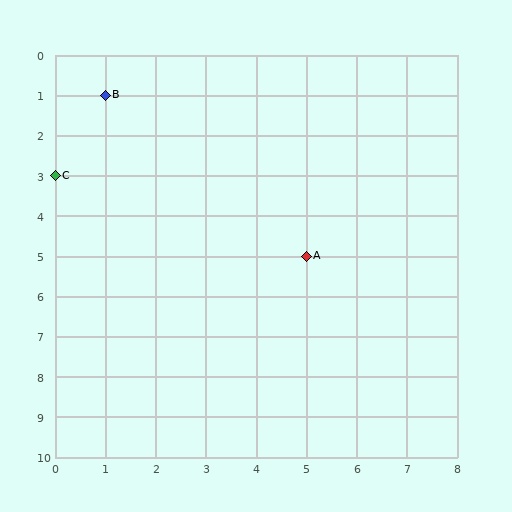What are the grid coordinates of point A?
Point A is at grid coordinates (5, 5).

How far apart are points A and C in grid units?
Points A and C are 5 columns and 2 rows apart (about 5.4 grid units diagonally).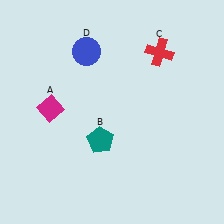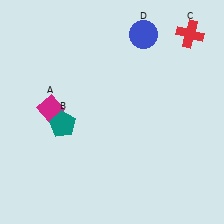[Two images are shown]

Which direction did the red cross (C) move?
The red cross (C) moved right.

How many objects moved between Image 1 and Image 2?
3 objects moved between the two images.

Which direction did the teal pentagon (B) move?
The teal pentagon (B) moved left.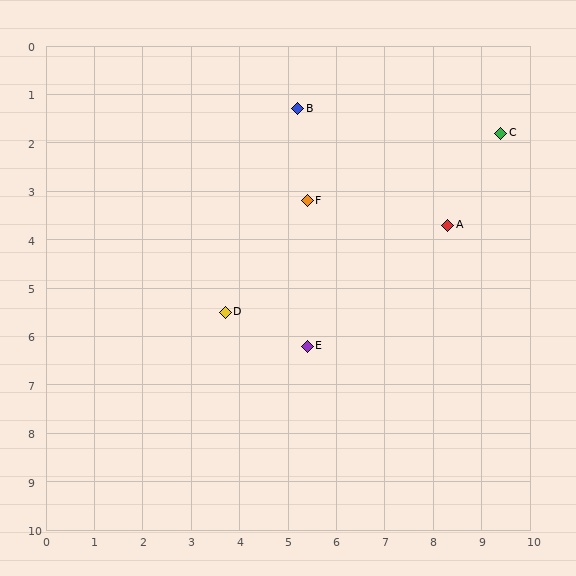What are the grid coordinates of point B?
Point B is at approximately (5.2, 1.3).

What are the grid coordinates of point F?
Point F is at approximately (5.4, 3.2).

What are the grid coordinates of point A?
Point A is at approximately (8.3, 3.7).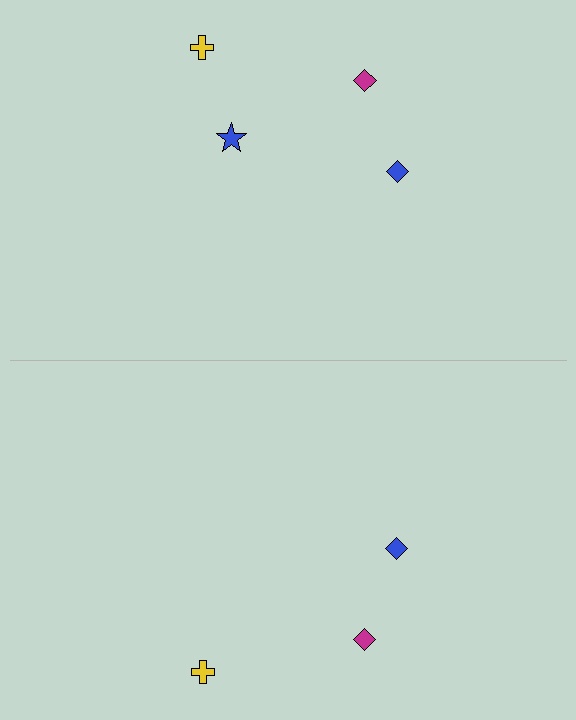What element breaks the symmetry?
A blue star is missing from the bottom side.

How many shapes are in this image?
There are 7 shapes in this image.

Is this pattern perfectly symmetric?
No, the pattern is not perfectly symmetric. A blue star is missing from the bottom side.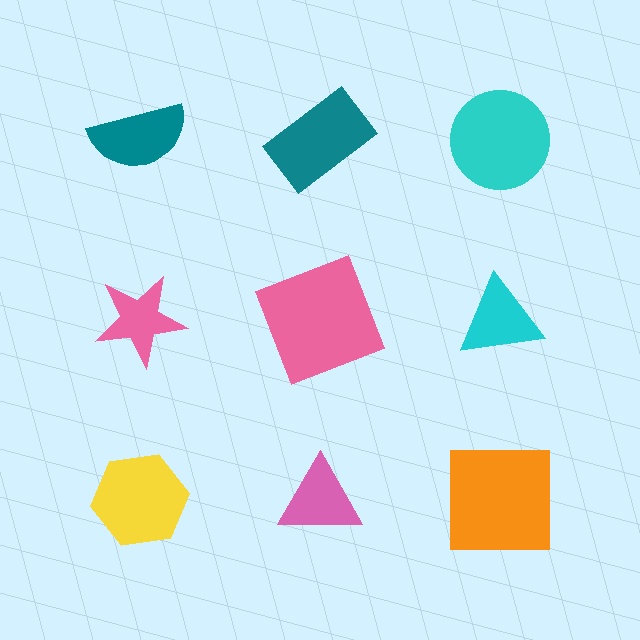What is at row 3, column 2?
A pink triangle.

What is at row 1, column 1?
A teal semicircle.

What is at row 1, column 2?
A teal rectangle.